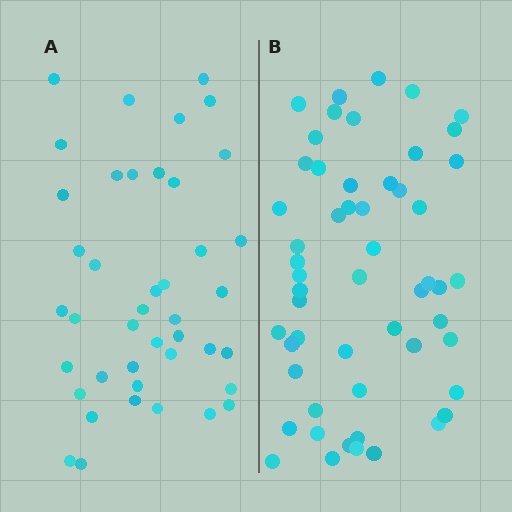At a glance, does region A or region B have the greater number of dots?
Region B (the right region) has more dots.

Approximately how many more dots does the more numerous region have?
Region B has roughly 12 or so more dots than region A.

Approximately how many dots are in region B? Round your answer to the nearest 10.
About 50 dots. (The exact count is 54, which rounds to 50.)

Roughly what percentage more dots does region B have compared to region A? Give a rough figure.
About 30% more.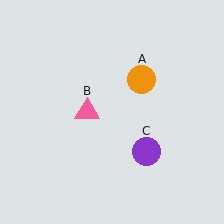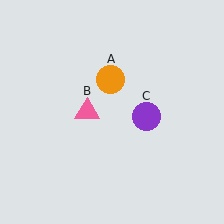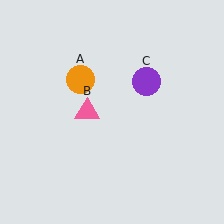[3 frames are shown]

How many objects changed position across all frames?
2 objects changed position: orange circle (object A), purple circle (object C).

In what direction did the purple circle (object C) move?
The purple circle (object C) moved up.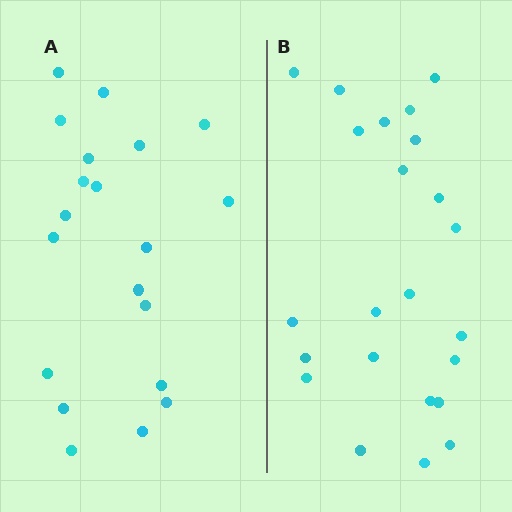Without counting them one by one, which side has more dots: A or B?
Region B (the right region) has more dots.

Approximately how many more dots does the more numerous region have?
Region B has just a few more — roughly 2 or 3 more dots than region A.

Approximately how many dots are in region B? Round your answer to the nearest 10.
About 20 dots. (The exact count is 23, which rounds to 20.)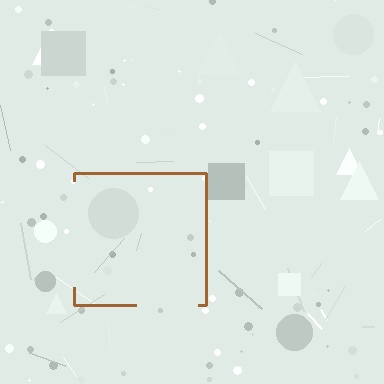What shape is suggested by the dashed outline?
The dashed outline suggests a square.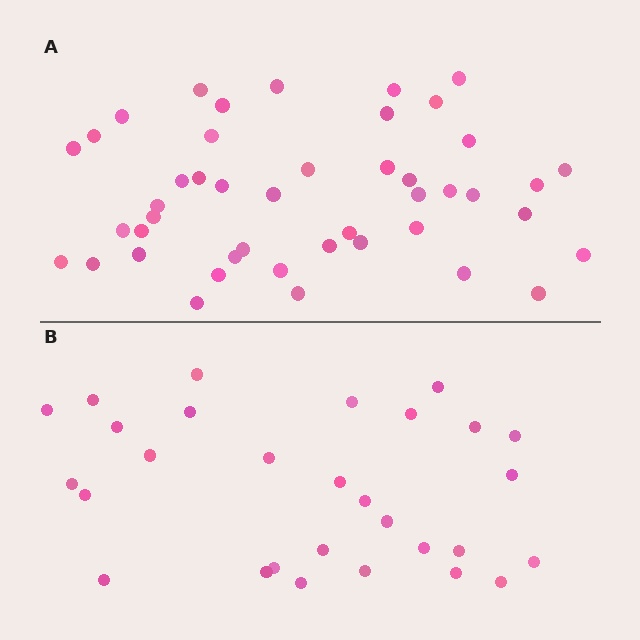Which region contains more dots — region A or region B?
Region A (the top region) has more dots.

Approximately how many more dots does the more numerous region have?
Region A has approximately 15 more dots than region B.